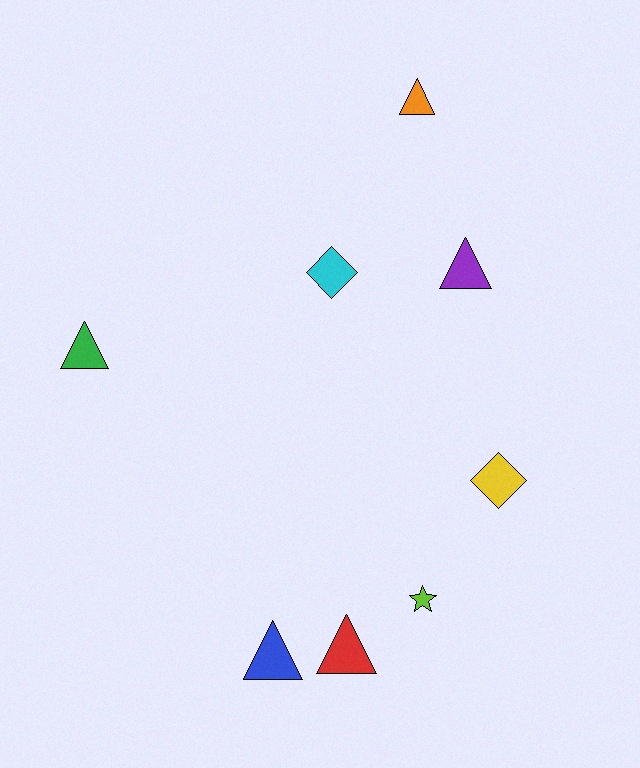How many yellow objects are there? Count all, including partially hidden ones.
There is 1 yellow object.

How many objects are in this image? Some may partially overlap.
There are 8 objects.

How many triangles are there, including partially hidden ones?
There are 5 triangles.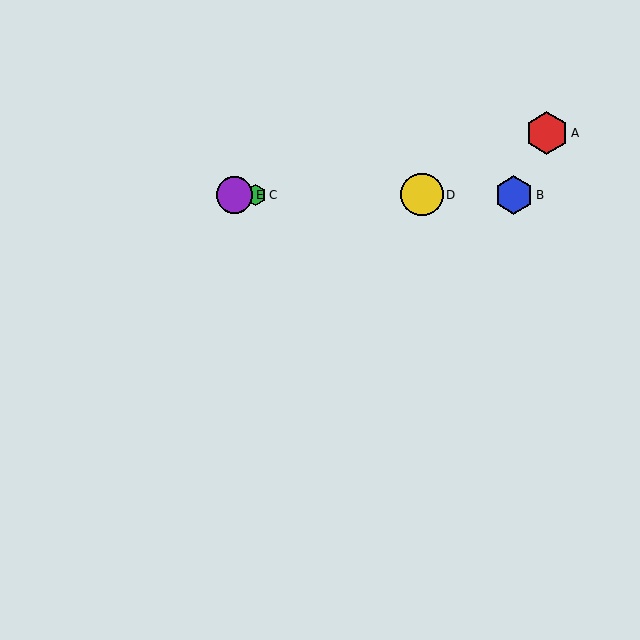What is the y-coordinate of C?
Object C is at y≈195.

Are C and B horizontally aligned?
Yes, both are at y≈195.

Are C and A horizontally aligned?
No, C is at y≈195 and A is at y≈133.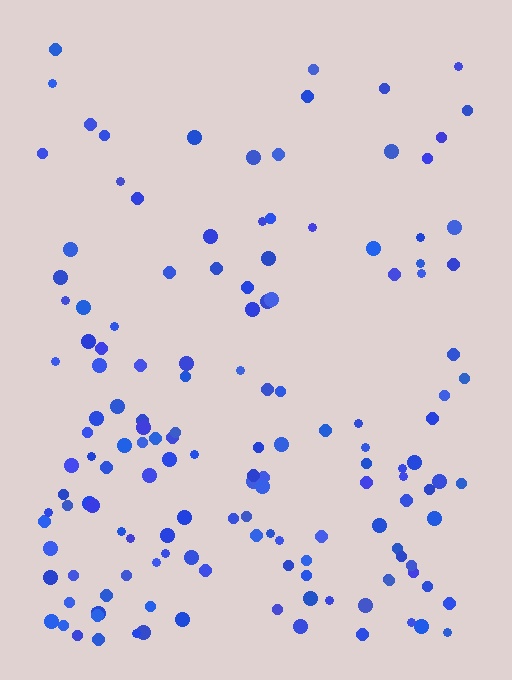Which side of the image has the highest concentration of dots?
The bottom.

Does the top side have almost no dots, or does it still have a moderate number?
Still a moderate number, just noticeably fewer than the bottom.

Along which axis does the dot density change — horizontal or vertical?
Vertical.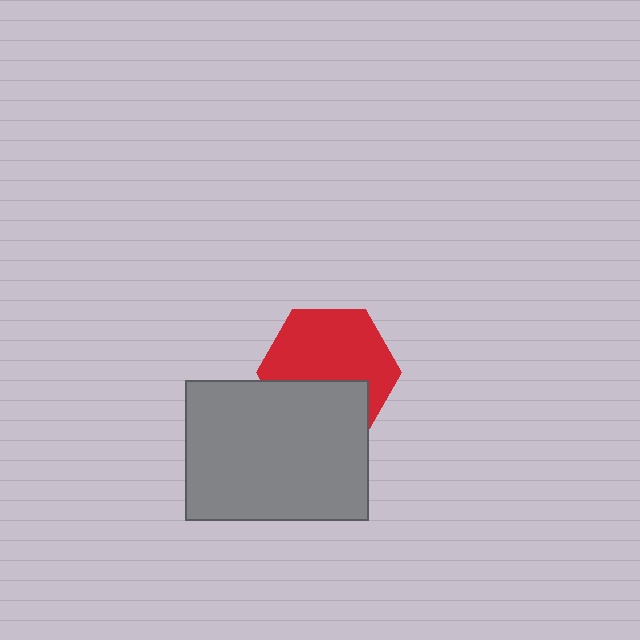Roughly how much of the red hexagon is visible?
About half of it is visible (roughly 62%).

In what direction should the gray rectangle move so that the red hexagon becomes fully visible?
The gray rectangle should move down. That is the shortest direction to clear the overlap and leave the red hexagon fully visible.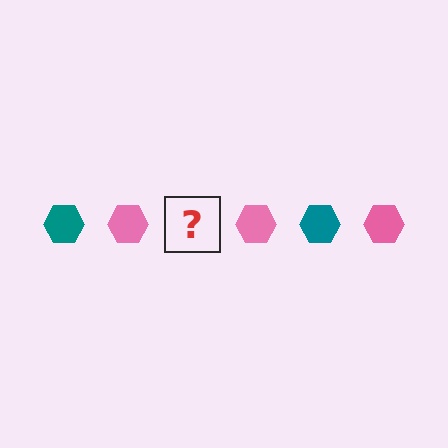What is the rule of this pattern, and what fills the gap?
The rule is that the pattern cycles through teal, pink hexagons. The gap should be filled with a teal hexagon.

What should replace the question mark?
The question mark should be replaced with a teal hexagon.